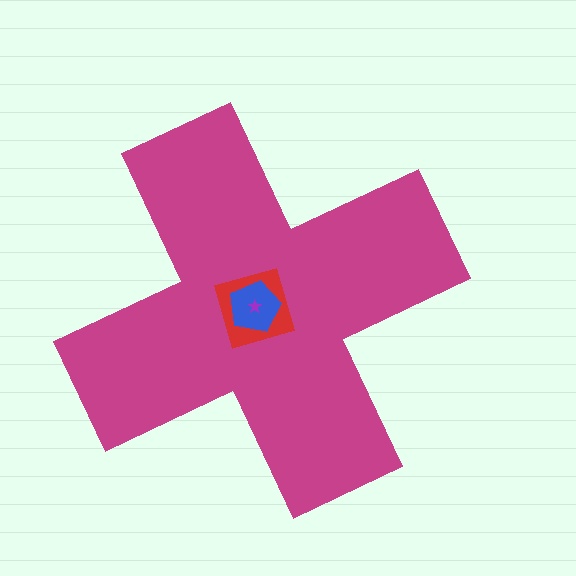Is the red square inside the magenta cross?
Yes.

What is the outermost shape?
The magenta cross.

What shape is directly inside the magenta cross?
The red square.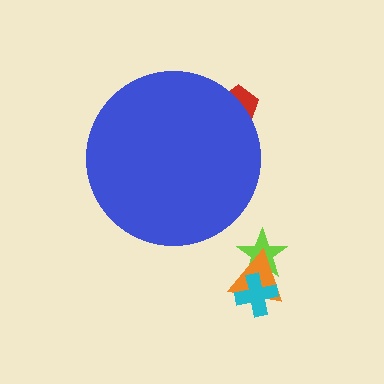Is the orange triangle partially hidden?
No, the orange triangle is fully visible.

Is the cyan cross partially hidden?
No, the cyan cross is fully visible.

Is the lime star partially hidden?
No, the lime star is fully visible.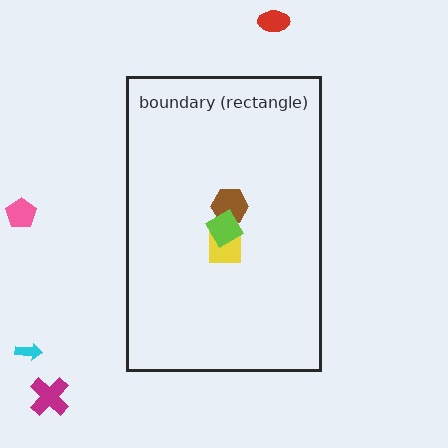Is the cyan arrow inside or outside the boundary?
Outside.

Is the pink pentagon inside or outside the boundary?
Outside.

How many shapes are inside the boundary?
3 inside, 4 outside.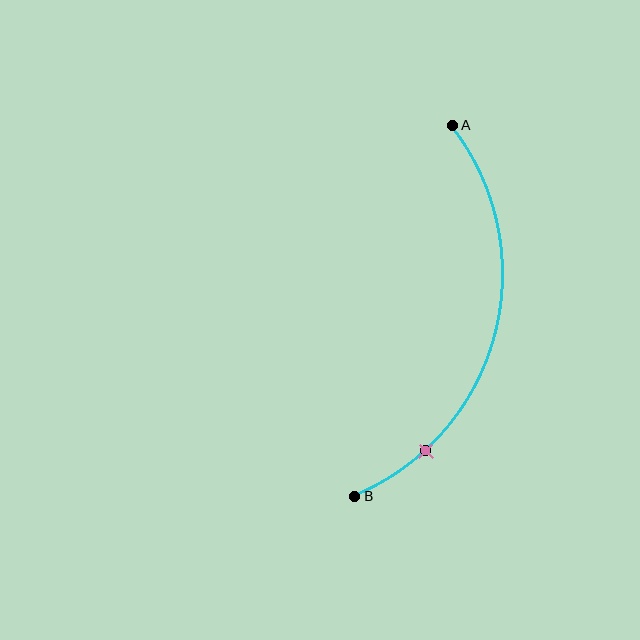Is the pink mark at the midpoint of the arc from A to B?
No. The pink mark lies on the arc but is closer to endpoint B. The arc midpoint would be at the point on the curve equidistant along the arc from both A and B.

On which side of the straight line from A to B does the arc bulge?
The arc bulges to the right of the straight line connecting A and B.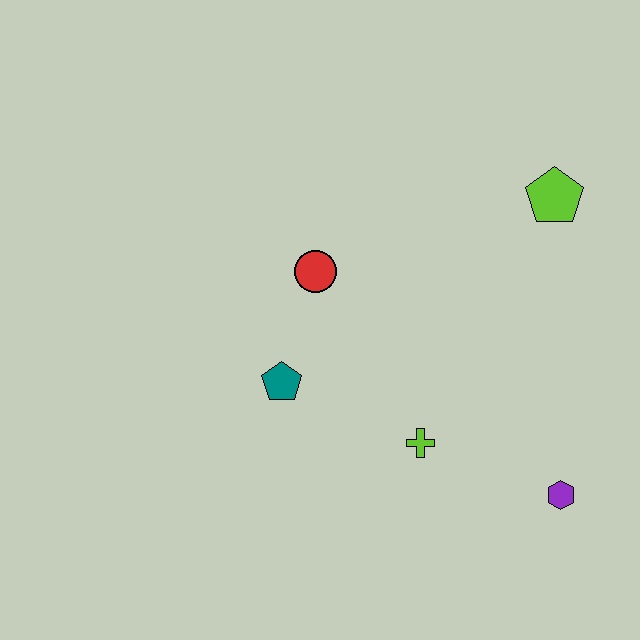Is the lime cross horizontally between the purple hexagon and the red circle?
Yes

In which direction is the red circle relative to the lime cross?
The red circle is above the lime cross.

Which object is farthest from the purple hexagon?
The red circle is farthest from the purple hexagon.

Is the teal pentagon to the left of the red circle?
Yes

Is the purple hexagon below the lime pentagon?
Yes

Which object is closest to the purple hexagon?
The lime cross is closest to the purple hexagon.